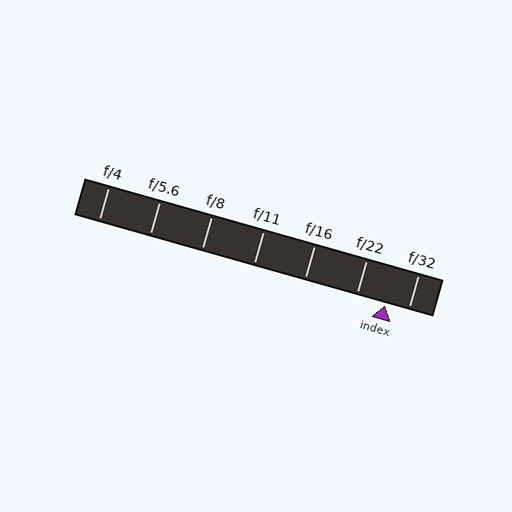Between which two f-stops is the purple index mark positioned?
The index mark is between f/22 and f/32.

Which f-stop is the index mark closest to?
The index mark is closest to f/32.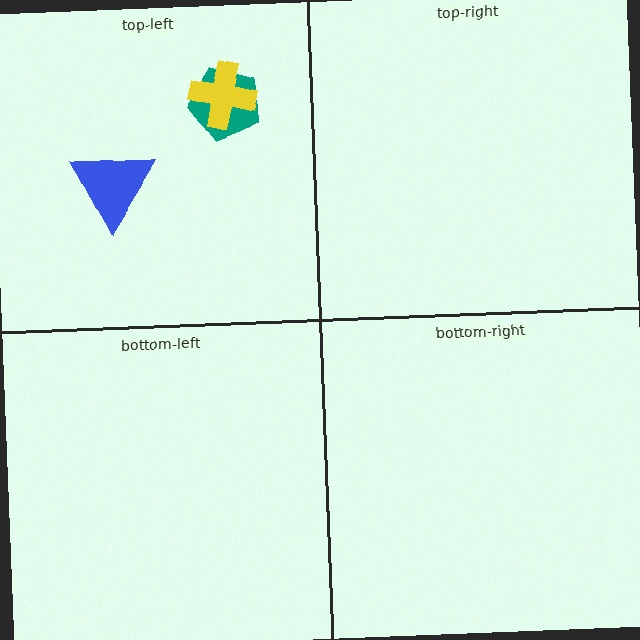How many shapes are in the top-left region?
3.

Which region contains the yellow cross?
The top-left region.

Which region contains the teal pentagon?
The top-left region.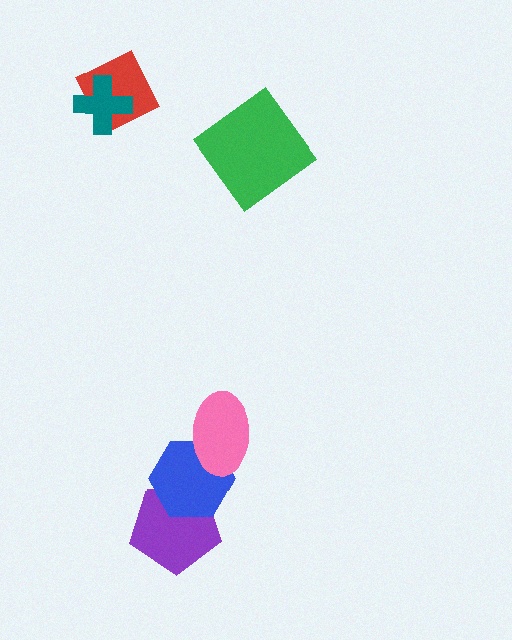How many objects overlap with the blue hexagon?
2 objects overlap with the blue hexagon.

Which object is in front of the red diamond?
The teal cross is in front of the red diamond.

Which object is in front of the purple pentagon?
The blue hexagon is in front of the purple pentagon.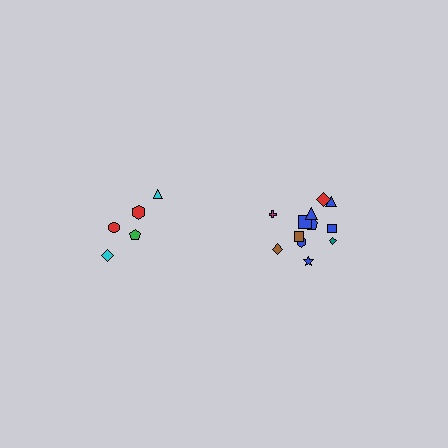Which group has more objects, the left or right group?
The right group.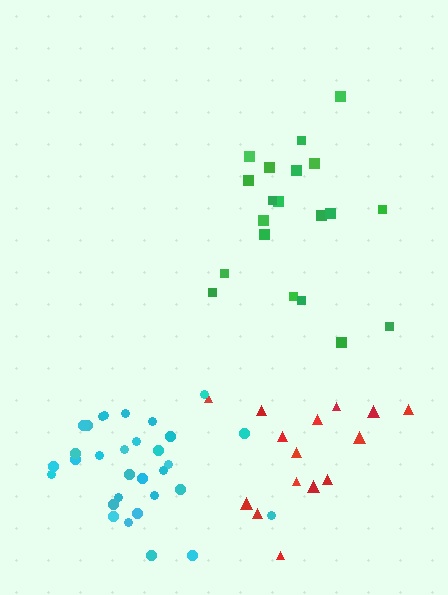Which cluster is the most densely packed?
Cyan.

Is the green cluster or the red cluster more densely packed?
Green.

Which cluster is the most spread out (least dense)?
Red.